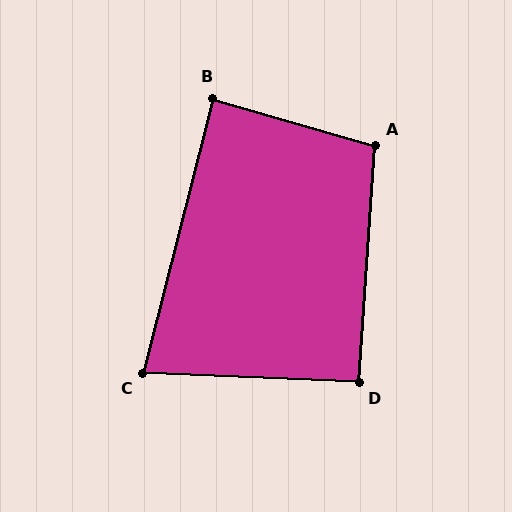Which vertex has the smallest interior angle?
C, at approximately 78 degrees.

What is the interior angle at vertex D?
Approximately 92 degrees (approximately right).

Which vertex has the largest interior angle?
A, at approximately 102 degrees.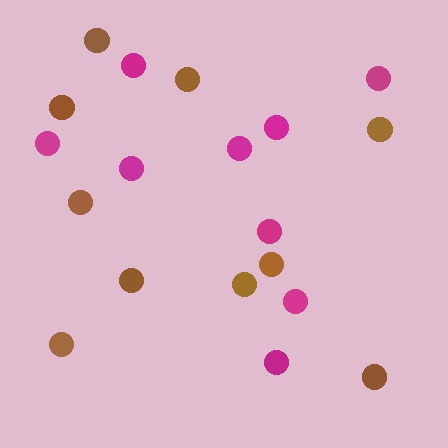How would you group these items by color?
There are 2 groups: one group of magenta circles (9) and one group of brown circles (10).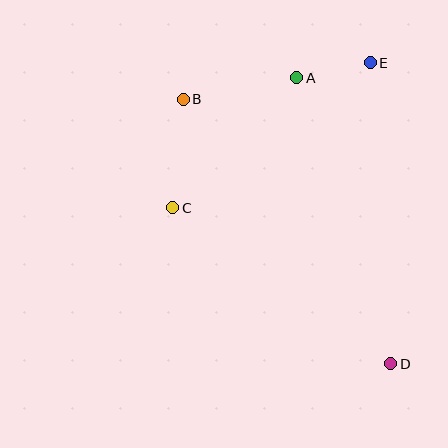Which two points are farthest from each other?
Points B and D are farthest from each other.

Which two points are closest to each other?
Points A and E are closest to each other.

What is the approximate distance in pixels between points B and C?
The distance between B and C is approximately 109 pixels.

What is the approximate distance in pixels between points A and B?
The distance between A and B is approximately 116 pixels.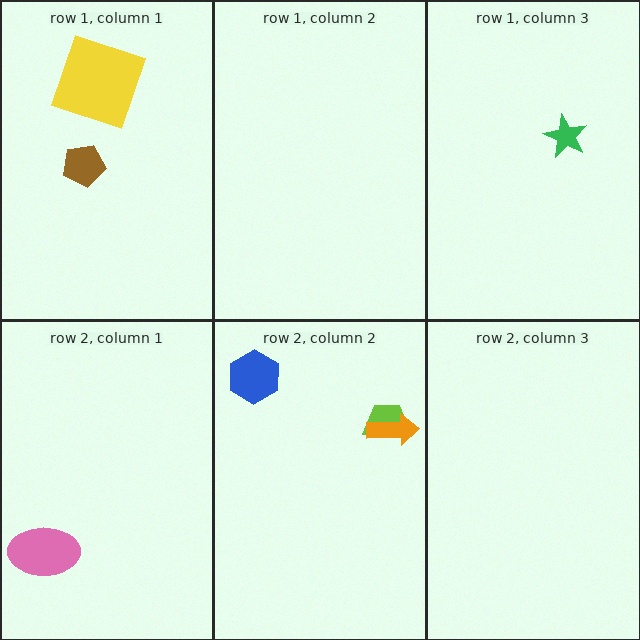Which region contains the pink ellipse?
The row 2, column 1 region.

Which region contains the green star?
The row 1, column 3 region.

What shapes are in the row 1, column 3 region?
The green star.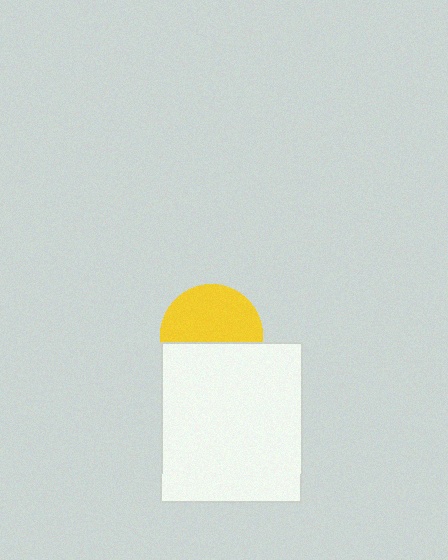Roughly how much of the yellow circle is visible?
About half of it is visible (roughly 58%).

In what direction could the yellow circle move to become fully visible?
The yellow circle could move up. That would shift it out from behind the white rectangle entirely.